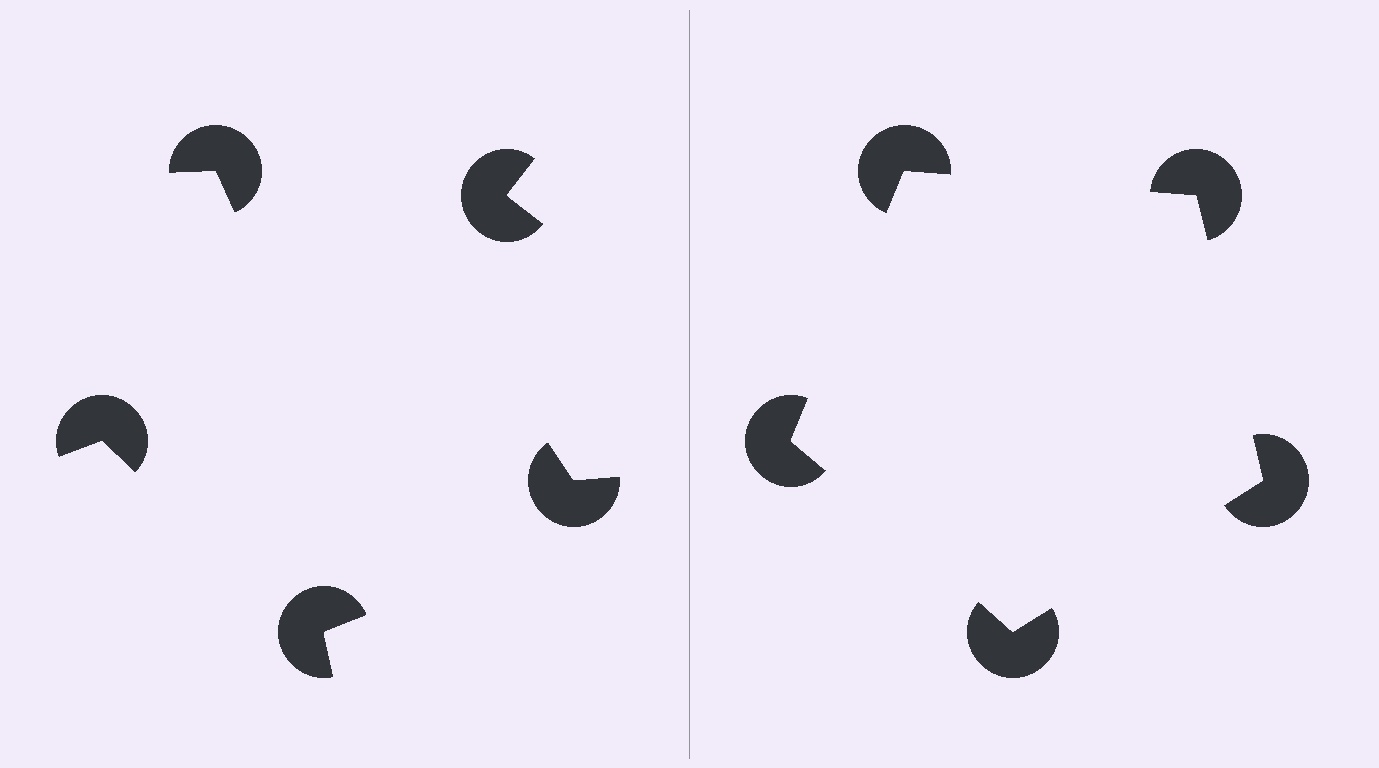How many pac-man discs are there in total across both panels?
10 — 5 on each side.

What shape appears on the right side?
An illusory pentagon.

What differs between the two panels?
The pac-man discs are positioned identically on both sides; only the wedge orientations differ. On the right they align to a pentagon; on the left they are misaligned.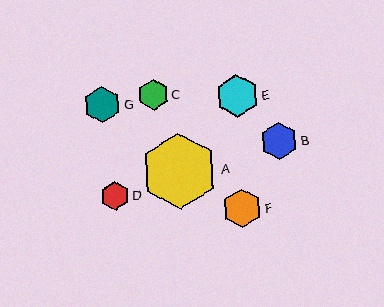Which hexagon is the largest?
Hexagon A is the largest with a size of approximately 76 pixels.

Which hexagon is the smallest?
Hexagon D is the smallest with a size of approximately 29 pixels.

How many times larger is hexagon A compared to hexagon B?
Hexagon A is approximately 2.1 times the size of hexagon B.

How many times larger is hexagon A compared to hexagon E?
Hexagon A is approximately 1.8 times the size of hexagon E.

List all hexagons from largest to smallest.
From largest to smallest: A, E, F, B, G, C, D.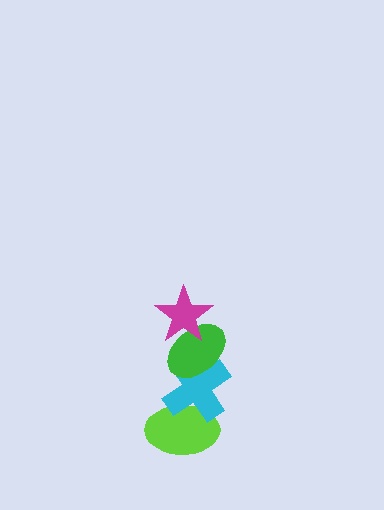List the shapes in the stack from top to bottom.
From top to bottom: the magenta star, the green ellipse, the cyan cross, the lime ellipse.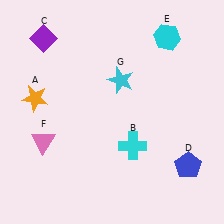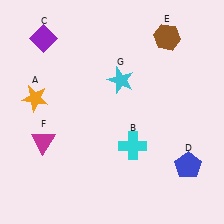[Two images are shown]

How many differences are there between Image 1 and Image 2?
There are 2 differences between the two images.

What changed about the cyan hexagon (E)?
In Image 1, E is cyan. In Image 2, it changed to brown.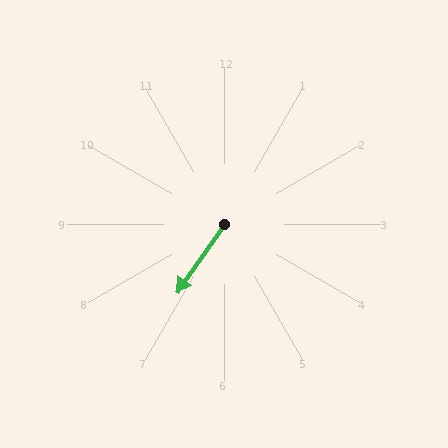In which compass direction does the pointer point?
Southwest.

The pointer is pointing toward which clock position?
Roughly 7 o'clock.